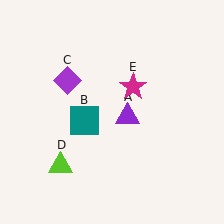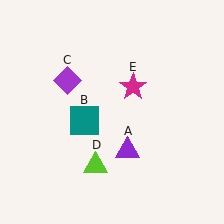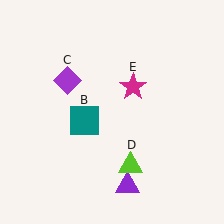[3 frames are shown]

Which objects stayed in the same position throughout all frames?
Teal square (object B) and purple diamond (object C) and magenta star (object E) remained stationary.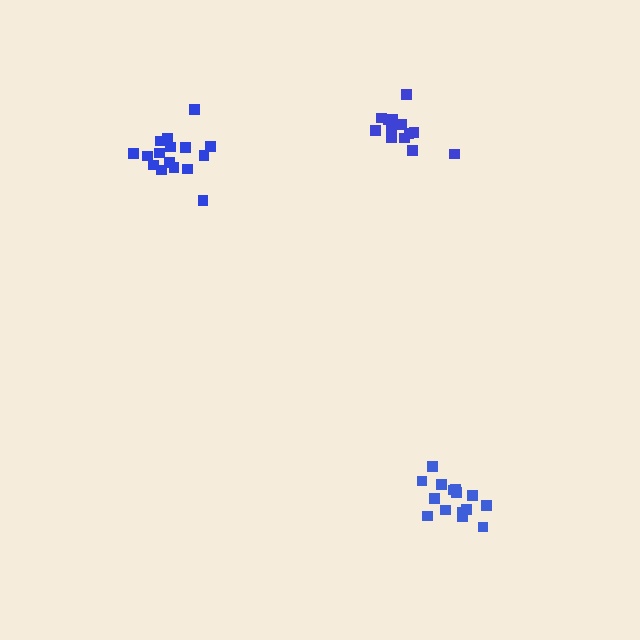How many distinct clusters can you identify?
There are 3 distinct clusters.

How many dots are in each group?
Group 1: 13 dots, Group 2: 16 dots, Group 3: 15 dots (44 total).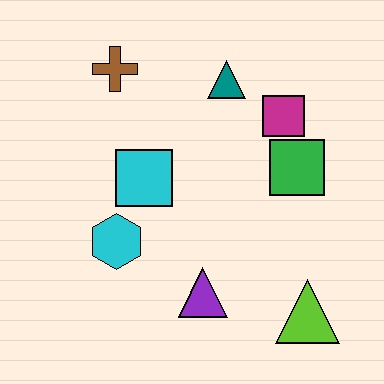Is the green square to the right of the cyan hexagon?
Yes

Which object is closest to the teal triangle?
The magenta square is closest to the teal triangle.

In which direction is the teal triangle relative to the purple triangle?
The teal triangle is above the purple triangle.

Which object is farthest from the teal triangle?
The lime triangle is farthest from the teal triangle.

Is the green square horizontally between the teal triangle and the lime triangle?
Yes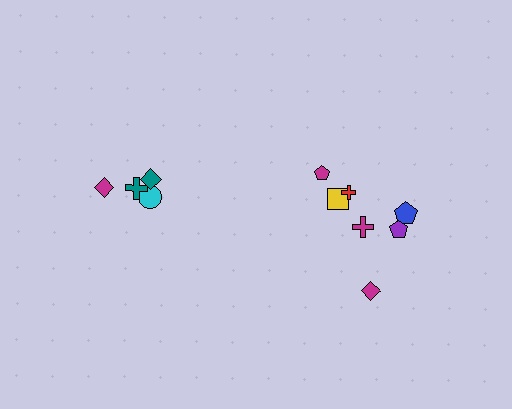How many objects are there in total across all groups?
There are 11 objects.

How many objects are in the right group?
There are 7 objects.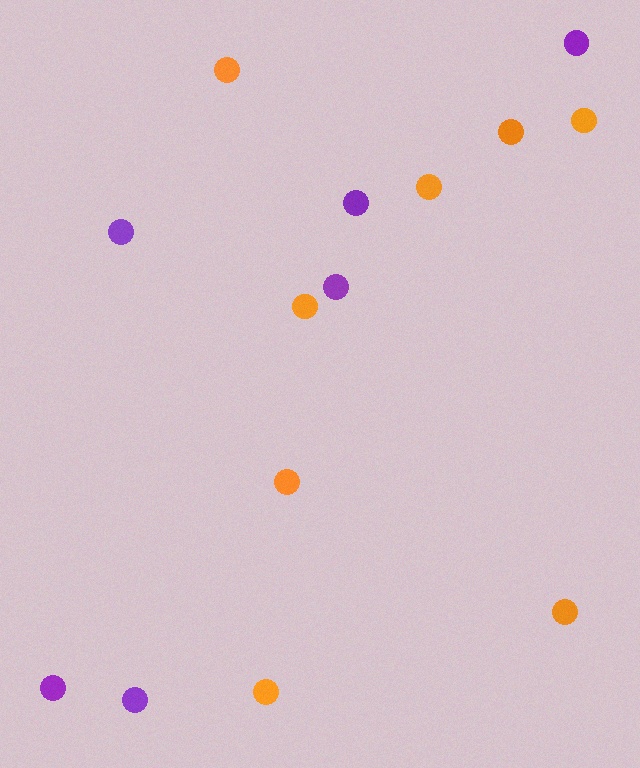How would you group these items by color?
There are 2 groups: one group of purple circles (6) and one group of orange circles (8).